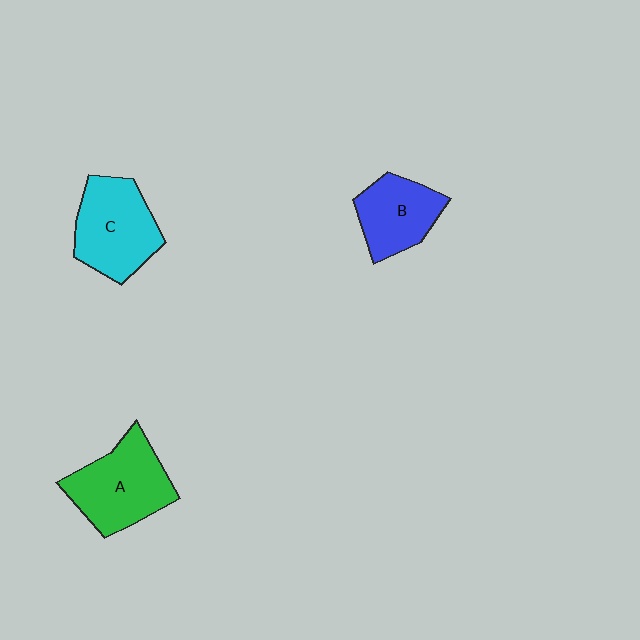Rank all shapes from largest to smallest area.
From largest to smallest: A (green), C (cyan), B (blue).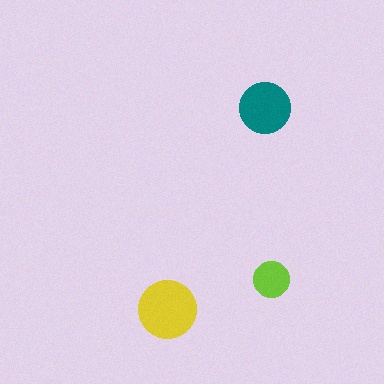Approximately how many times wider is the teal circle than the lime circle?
About 1.5 times wider.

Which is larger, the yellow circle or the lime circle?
The yellow one.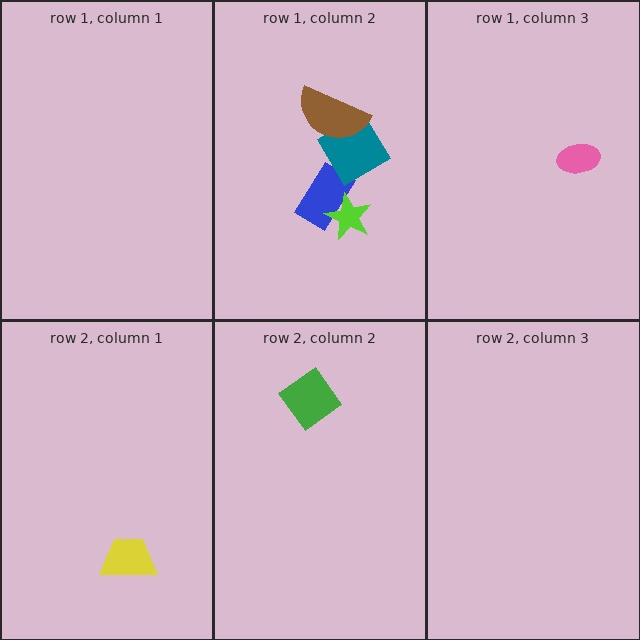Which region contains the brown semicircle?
The row 1, column 2 region.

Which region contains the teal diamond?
The row 1, column 2 region.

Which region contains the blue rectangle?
The row 1, column 2 region.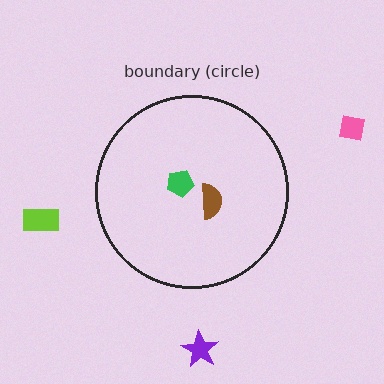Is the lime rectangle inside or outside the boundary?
Outside.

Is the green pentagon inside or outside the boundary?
Inside.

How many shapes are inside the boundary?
2 inside, 3 outside.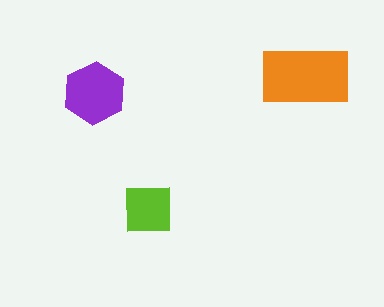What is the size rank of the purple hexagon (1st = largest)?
2nd.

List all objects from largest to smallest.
The orange rectangle, the purple hexagon, the lime square.